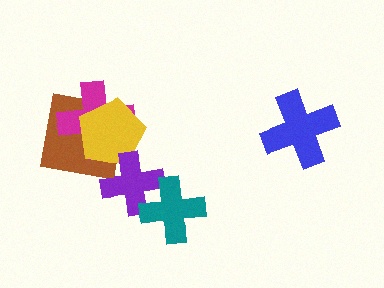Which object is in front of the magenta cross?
The yellow pentagon is in front of the magenta cross.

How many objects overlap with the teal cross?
1 object overlaps with the teal cross.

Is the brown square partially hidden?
Yes, it is partially covered by another shape.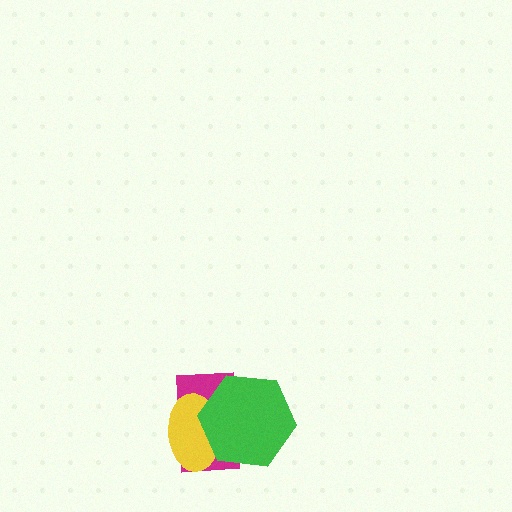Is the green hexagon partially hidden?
No, no other shape covers it.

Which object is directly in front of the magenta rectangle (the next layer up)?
The yellow ellipse is directly in front of the magenta rectangle.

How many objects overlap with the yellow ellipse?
2 objects overlap with the yellow ellipse.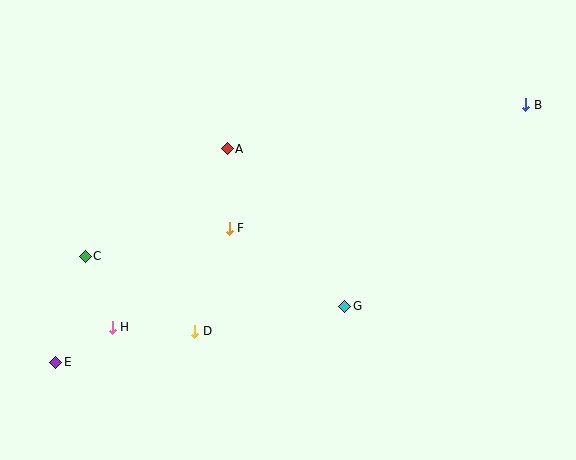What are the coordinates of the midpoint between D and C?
The midpoint between D and C is at (140, 294).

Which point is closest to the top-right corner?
Point B is closest to the top-right corner.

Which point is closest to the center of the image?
Point F at (229, 228) is closest to the center.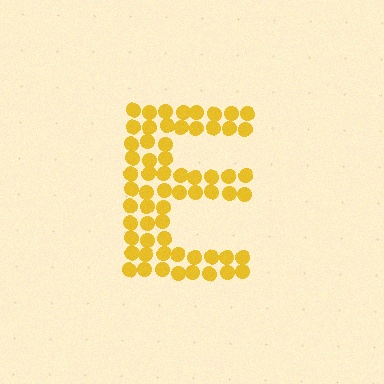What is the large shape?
The large shape is the letter E.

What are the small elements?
The small elements are circles.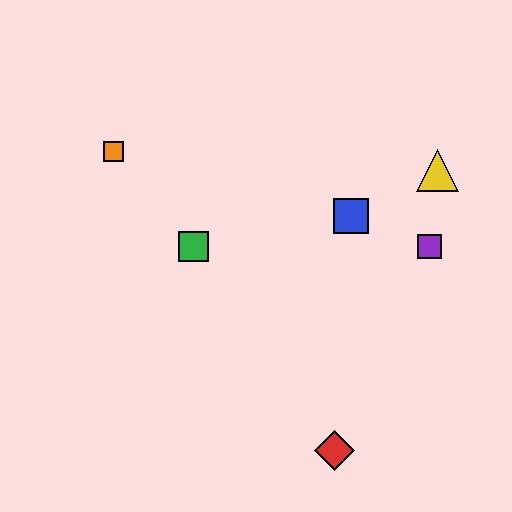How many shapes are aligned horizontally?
2 shapes (the green square, the purple square) are aligned horizontally.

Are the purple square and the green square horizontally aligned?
Yes, both are at y≈247.